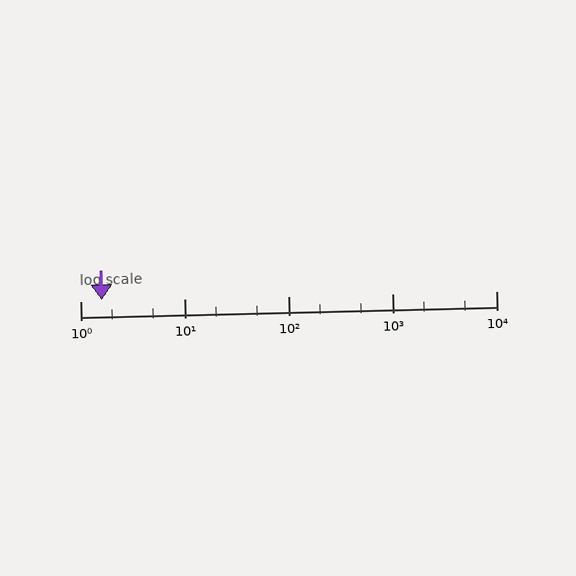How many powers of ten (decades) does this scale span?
The scale spans 4 decades, from 1 to 10000.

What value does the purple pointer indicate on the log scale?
The pointer indicates approximately 1.6.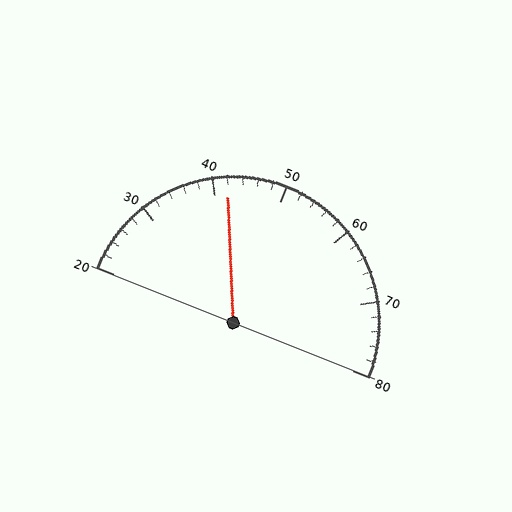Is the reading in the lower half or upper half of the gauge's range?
The reading is in the lower half of the range (20 to 80).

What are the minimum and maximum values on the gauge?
The gauge ranges from 20 to 80.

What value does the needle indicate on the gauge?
The needle indicates approximately 42.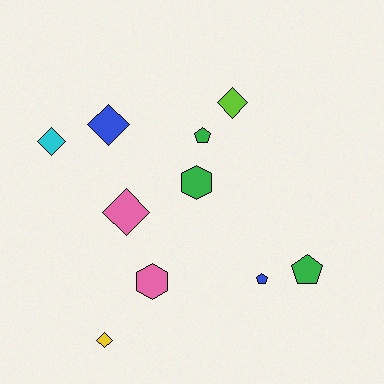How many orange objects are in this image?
There are no orange objects.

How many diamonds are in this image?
There are 5 diamonds.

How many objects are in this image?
There are 10 objects.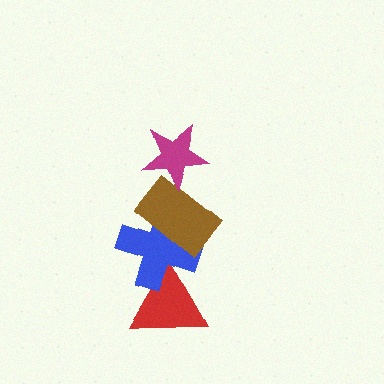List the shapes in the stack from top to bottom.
From top to bottom: the magenta star, the brown rectangle, the blue cross, the red triangle.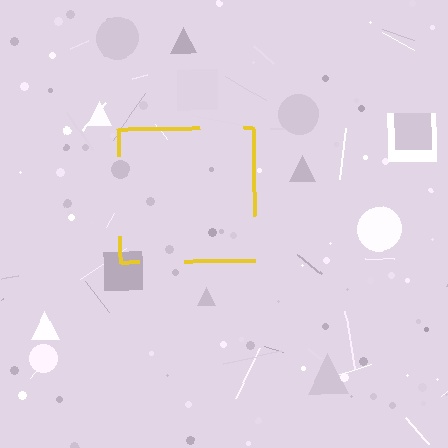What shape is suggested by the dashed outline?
The dashed outline suggests a square.